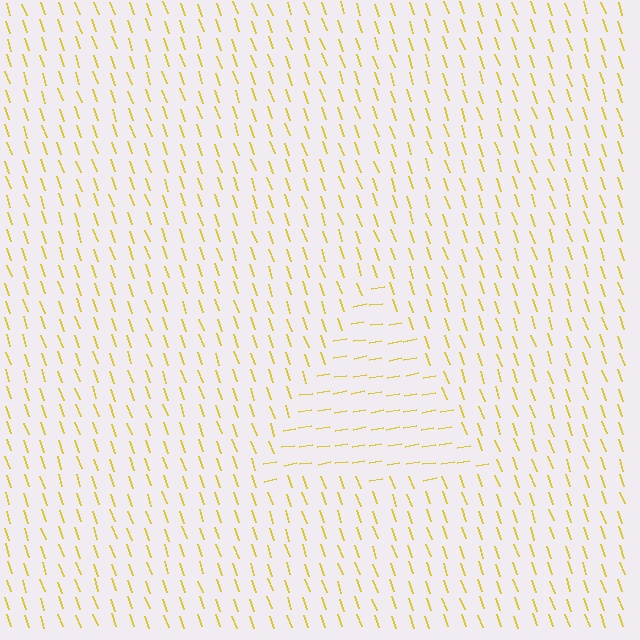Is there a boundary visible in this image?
Yes, there is a texture boundary formed by a change in line orientation.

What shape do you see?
I see a triangle.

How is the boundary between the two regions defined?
The boundary is defined purely by a change in line orientation (approximately 80 degrees difference). All lines are the same color and thickness.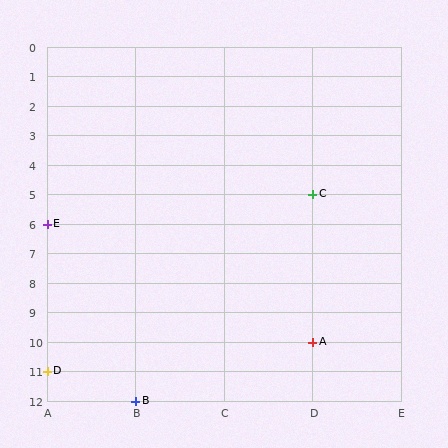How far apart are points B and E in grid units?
Points B and E are 1 column and 6 rows apart (about 6.1 grid units diagonally).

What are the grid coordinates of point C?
Point C is at grid coordinates (D, 5).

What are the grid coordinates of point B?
Point B is at grid coordinates (B, 12).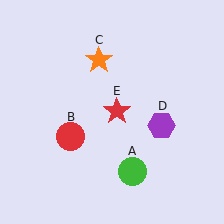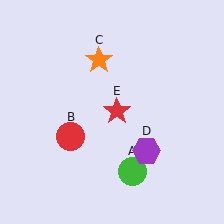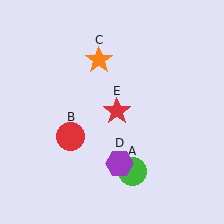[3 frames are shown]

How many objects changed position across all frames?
1 object changed position: purple hexagon (object D).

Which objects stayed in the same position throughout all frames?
Green circle (object A) and red circle (object B) and orange star (object C) and red star (object E) remained stationary.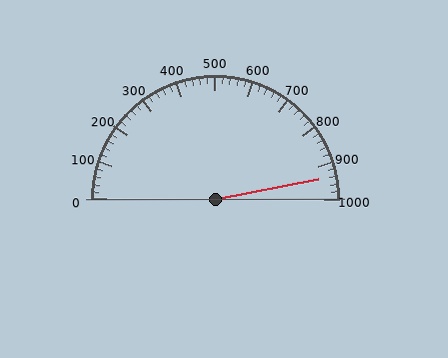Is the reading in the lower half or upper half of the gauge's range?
The reading is in the upper half of the range (0 to 1000).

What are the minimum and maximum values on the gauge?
The gauge ranges from 0 to 1000.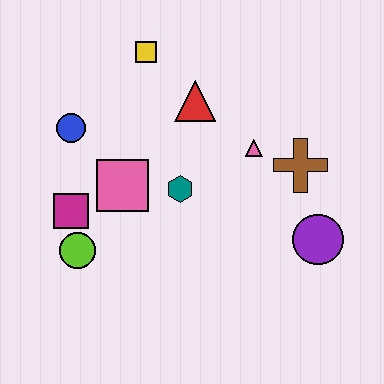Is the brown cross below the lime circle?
No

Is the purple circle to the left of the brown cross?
No